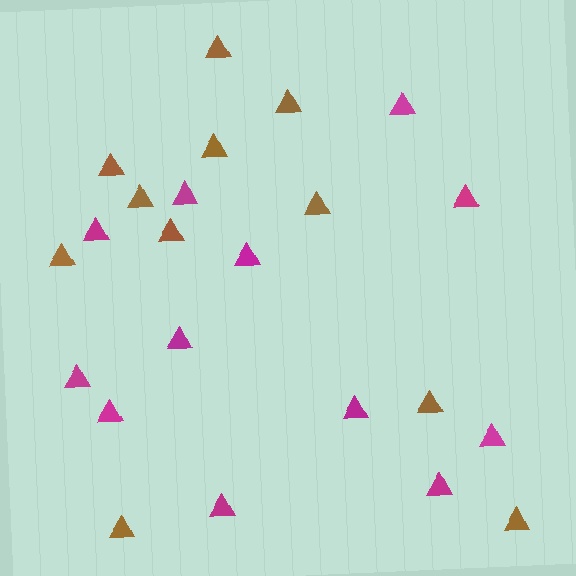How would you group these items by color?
There are 2 groups: one group of magenta triangles (12) and one group of brown triangles (11).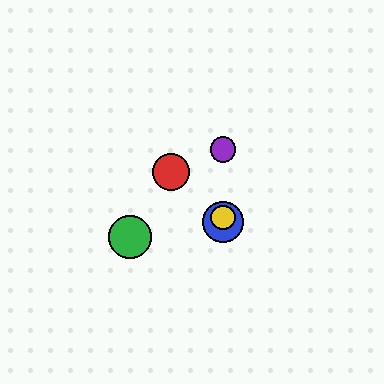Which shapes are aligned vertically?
The blue circle, the yellow circle, the purple circle are aligned vertically.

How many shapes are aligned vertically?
3 shapes (the blue circle, the yellow circle, the purple circle) are aligned vertically.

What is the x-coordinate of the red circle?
The red circle is at x≈171.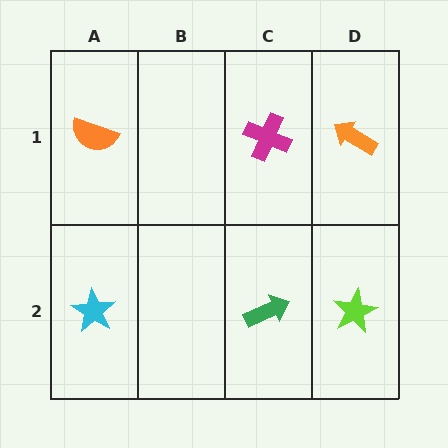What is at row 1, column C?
A magenta cross.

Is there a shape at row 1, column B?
No, that cell is empty.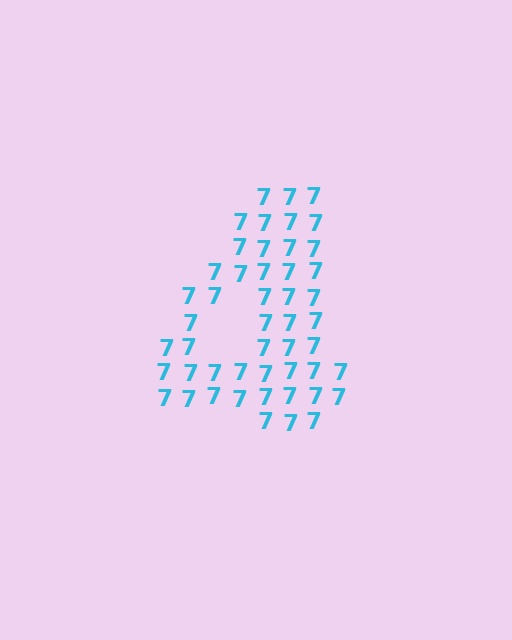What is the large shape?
The large shape is the digit 4.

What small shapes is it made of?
It is made of small digit 7's.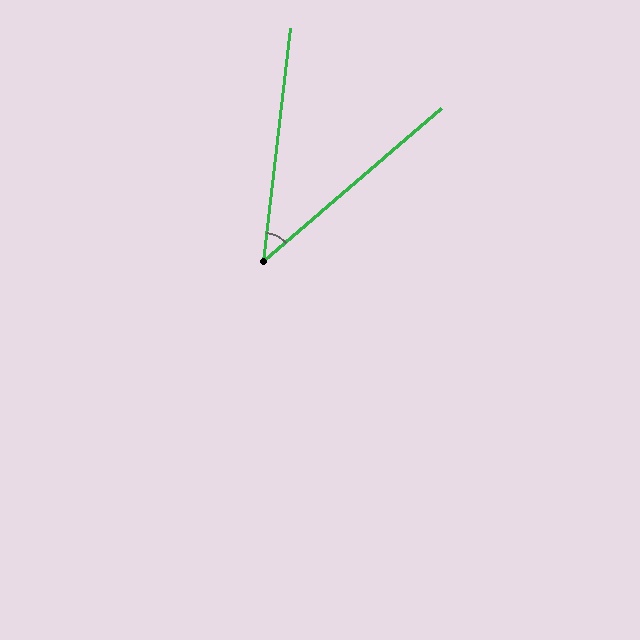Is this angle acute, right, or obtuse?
It is acute.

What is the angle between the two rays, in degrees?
Approximately 43 degrees.